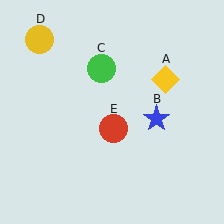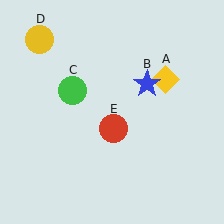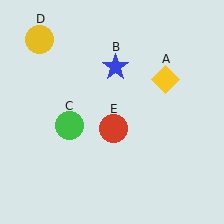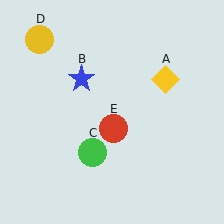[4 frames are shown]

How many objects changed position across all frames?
2 objects changed position: blue star (object B), green circle (object C).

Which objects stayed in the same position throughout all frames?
Yellow diamond (object A) and yellow circle (object D) and red circle (object E) remained stationary.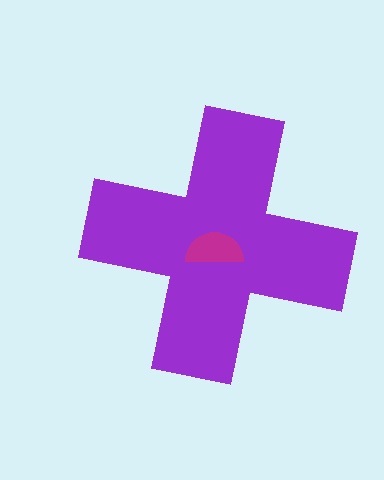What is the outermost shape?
The purple cross.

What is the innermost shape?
The magenta semicircle.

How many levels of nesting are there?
2.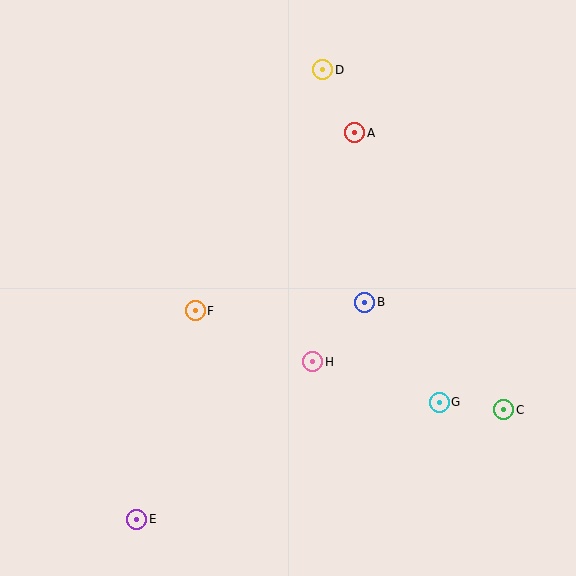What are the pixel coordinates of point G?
Point G is at (439, 402).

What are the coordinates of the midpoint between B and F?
The midpoint between B and F is at (280, 306).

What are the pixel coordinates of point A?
Point A is at (355, 133).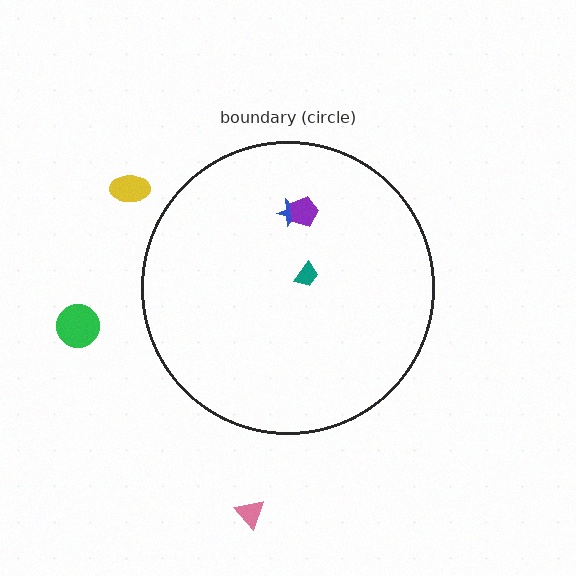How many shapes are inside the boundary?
3 inside, 3 outside.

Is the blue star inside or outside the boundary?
Inside.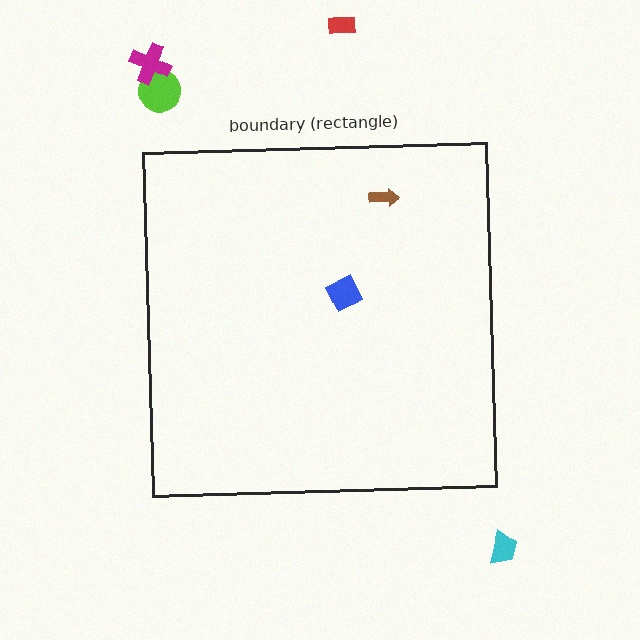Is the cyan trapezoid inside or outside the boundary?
Outside.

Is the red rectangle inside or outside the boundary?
Outside.